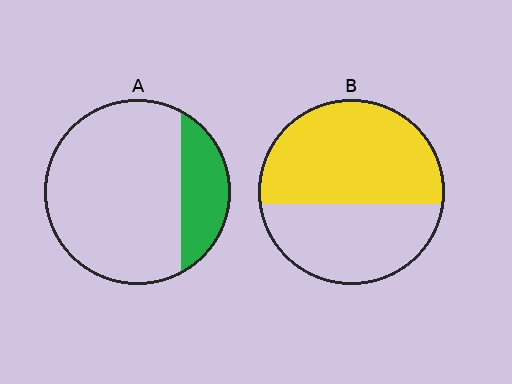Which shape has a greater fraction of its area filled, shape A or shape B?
Shape B.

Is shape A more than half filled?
No.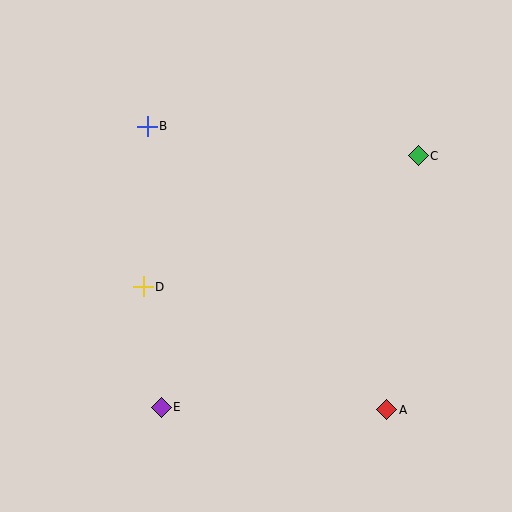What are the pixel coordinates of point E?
Point E is at (161, 407).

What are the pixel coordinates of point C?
Point C is at (418, 156).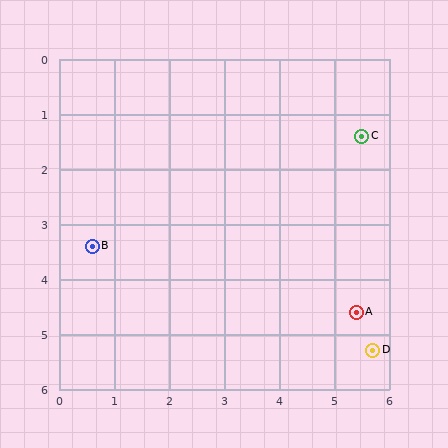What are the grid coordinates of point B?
Point B is at approximately (0.6, 3.4).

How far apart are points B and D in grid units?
Points B and D are about 5.4 grid units apart.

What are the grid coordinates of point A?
Point A is at approximately (5.4, 4.6).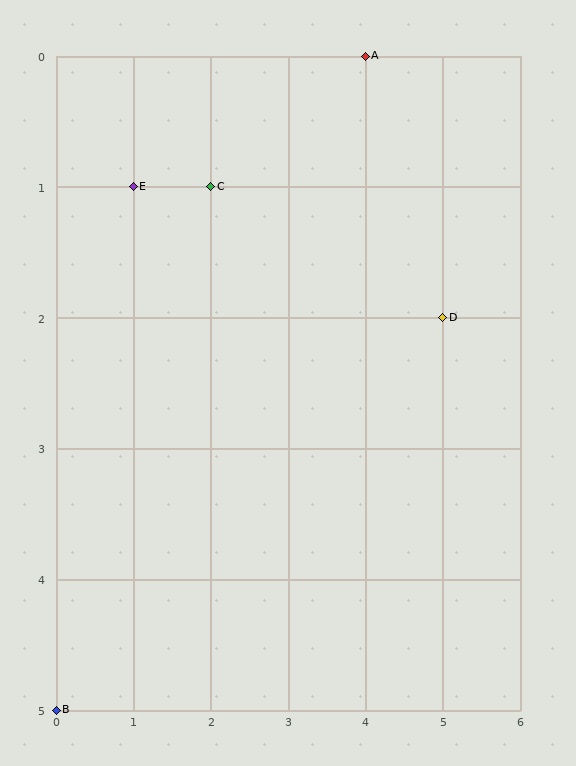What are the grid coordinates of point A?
Point A is at grid coordinates (4, 0).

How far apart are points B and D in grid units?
Points B and D are 5 columns and 3 rows apart (about 5.8 grid units diagonally).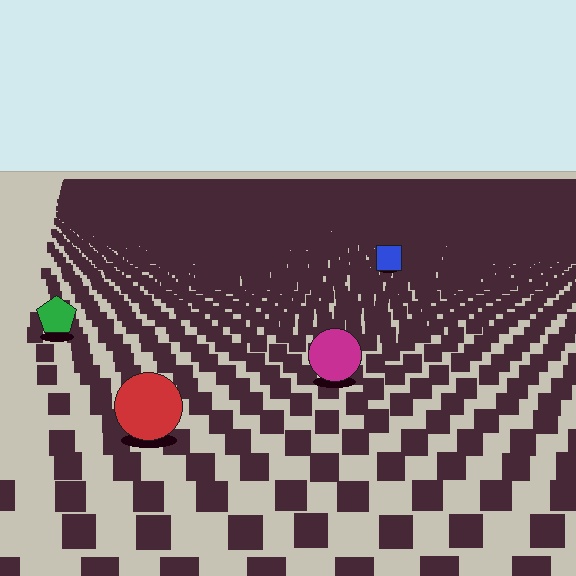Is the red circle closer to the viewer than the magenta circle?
Yes. The red circle is closer — you can tell from the texture gradient: the ground texture is coarser near it.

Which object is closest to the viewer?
The red circle is closest. The texture marks near it are larger and more spread out.